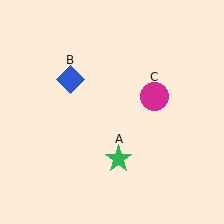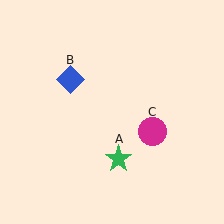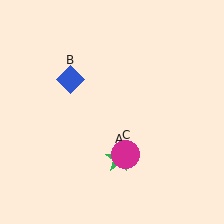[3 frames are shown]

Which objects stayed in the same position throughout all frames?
Green star (object A) and blue diamond (object B) remained stationary.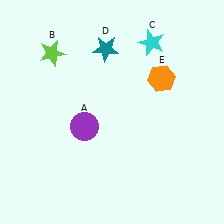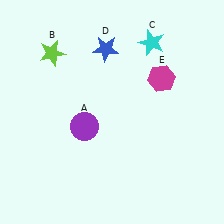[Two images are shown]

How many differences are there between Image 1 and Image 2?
There are 2 differences between the two images.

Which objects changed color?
D changed from teal to blue. E changed from orange to magenta.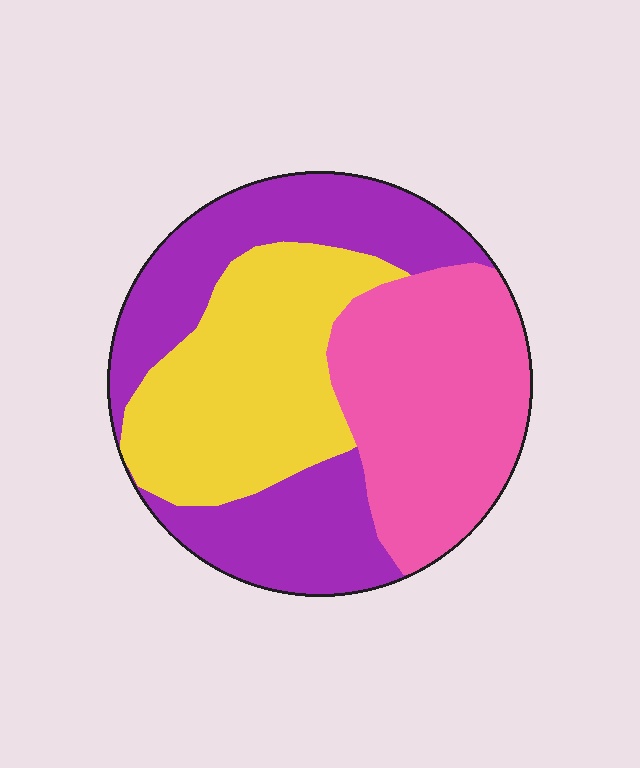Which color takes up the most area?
Purple, at roughly 35%.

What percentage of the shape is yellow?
Yellow takes up between a quarter and a half of the shape.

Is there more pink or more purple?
Purple.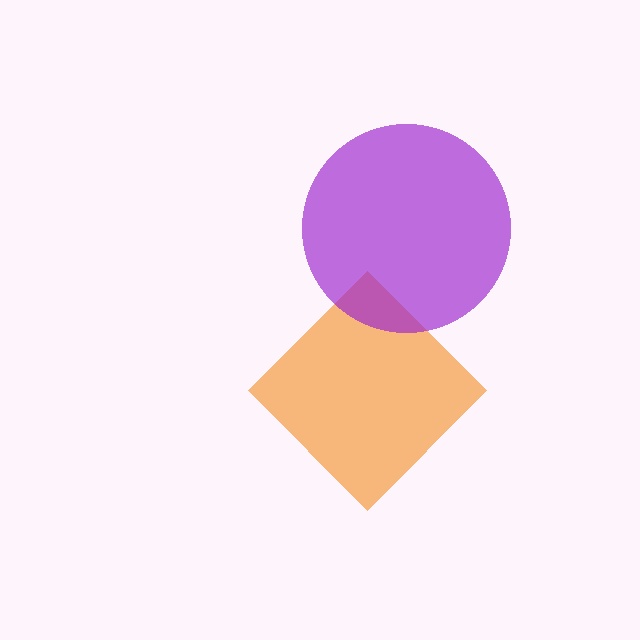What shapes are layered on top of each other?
The layered shapes are: an orange diamond, a purple circle.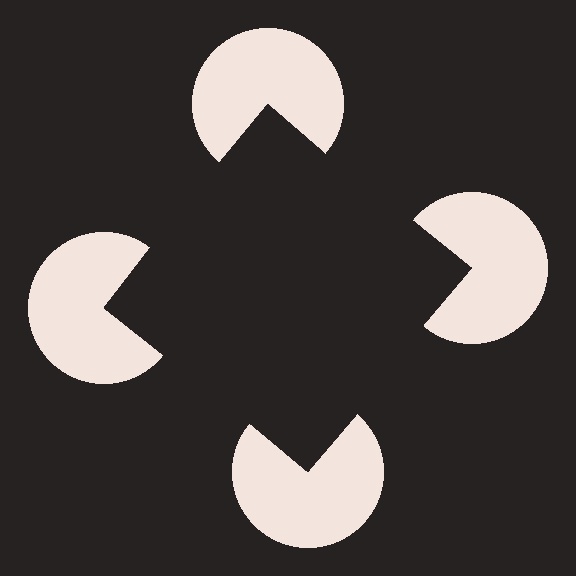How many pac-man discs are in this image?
There are 4 — one at each vertex of the illusory square.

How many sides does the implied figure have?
4 sides.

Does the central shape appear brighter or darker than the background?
It typically appears slightly darker than the background, even though no actual brightness change is drawn.